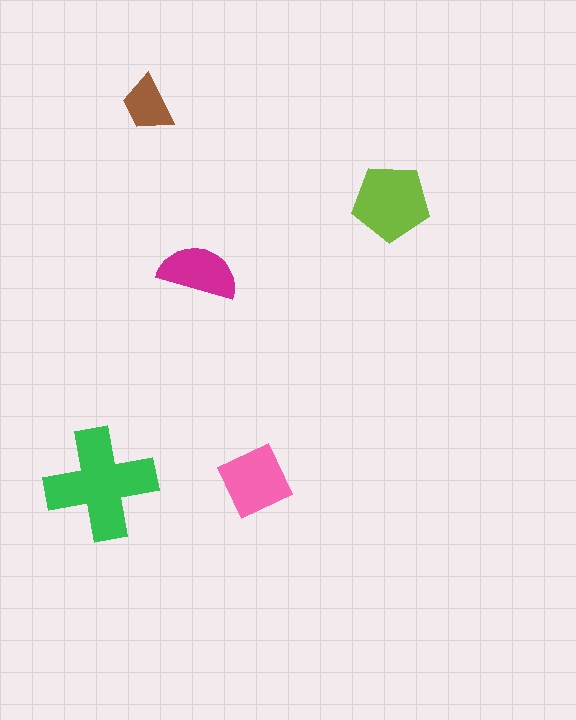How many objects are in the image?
There are 5 objects in the image.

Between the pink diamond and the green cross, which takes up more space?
The green cross.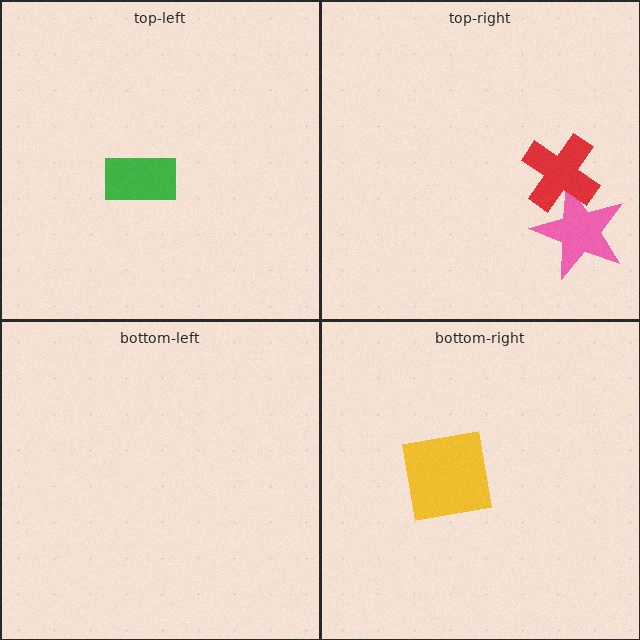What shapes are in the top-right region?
The pink star, the red cross.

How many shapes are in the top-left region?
1.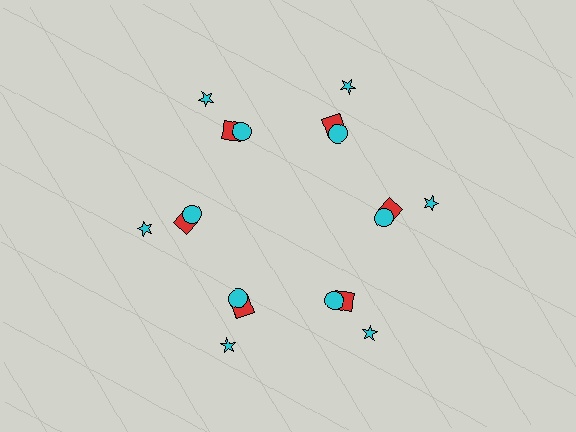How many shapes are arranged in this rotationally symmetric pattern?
There are 18 shapes, arranged in 6 groups of 3.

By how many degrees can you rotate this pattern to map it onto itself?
The pattern maps onto itself every 60 degrees of rotation.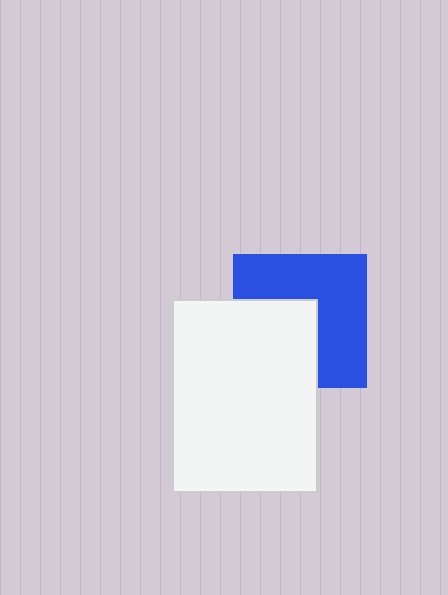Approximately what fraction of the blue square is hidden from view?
Roughly 41% of the blue square is hidden behind the white rectangle.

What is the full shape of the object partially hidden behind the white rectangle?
The partially hidden object is a blue square.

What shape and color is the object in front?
The object in front is a white rectangle.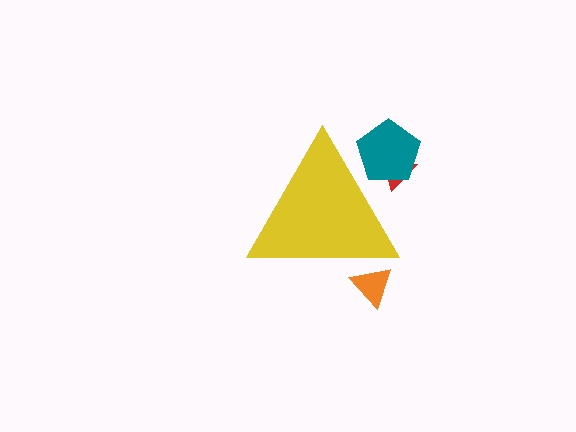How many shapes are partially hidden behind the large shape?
3 shapes are partially hidden.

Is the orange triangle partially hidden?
Yes, the orange triangle is partially hidden behind the yellow triangle.